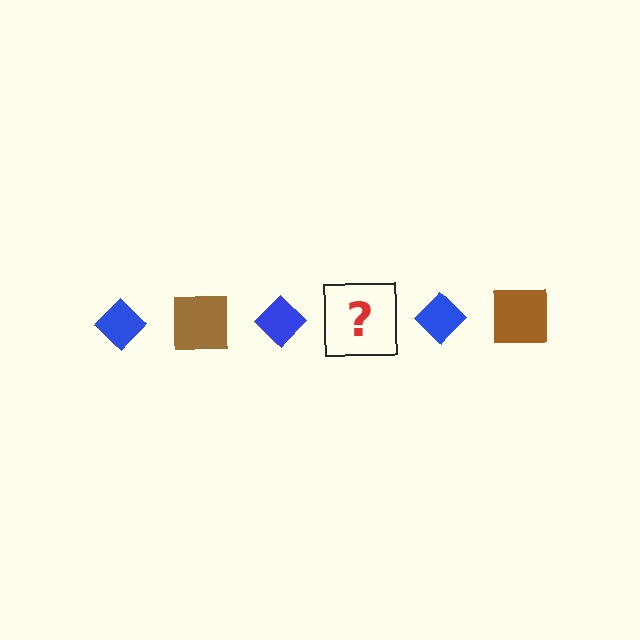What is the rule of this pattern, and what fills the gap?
The rule is that the pattern alternates between blue diamond and brown square. The gap should be filled with a brown square.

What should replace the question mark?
The question mark should be replaced with a brown square.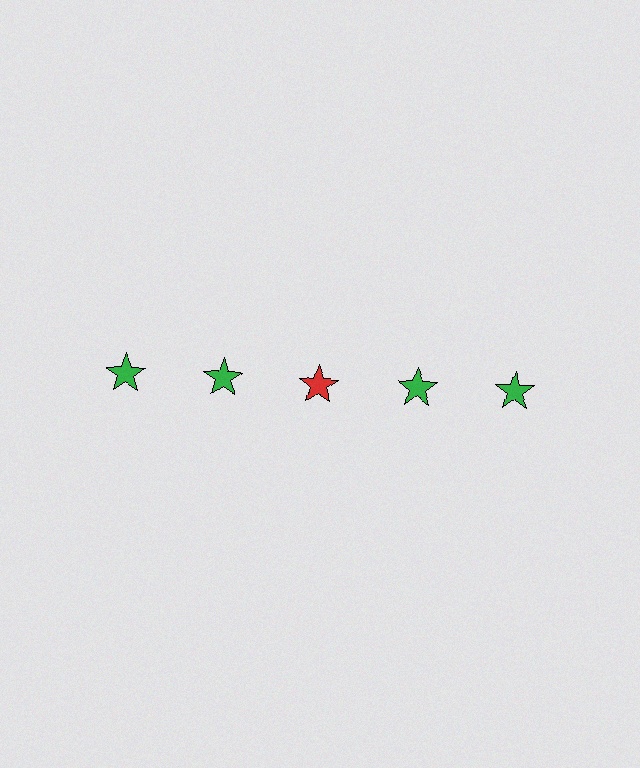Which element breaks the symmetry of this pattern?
The red star in the top row, center column breaks the symmetry. All other shapes are green stars.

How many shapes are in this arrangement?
There are 5 shapes arranged in a grid pattern.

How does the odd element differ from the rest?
It has a different color: red instead of green.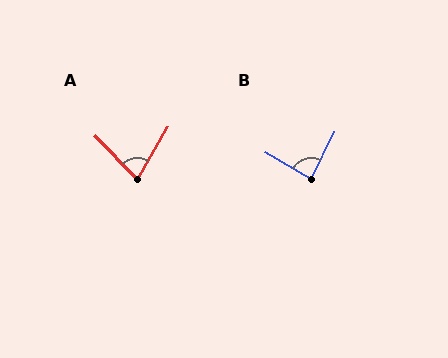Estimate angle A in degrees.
Approximately 74 degrees.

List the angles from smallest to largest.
A (74°), B (86°).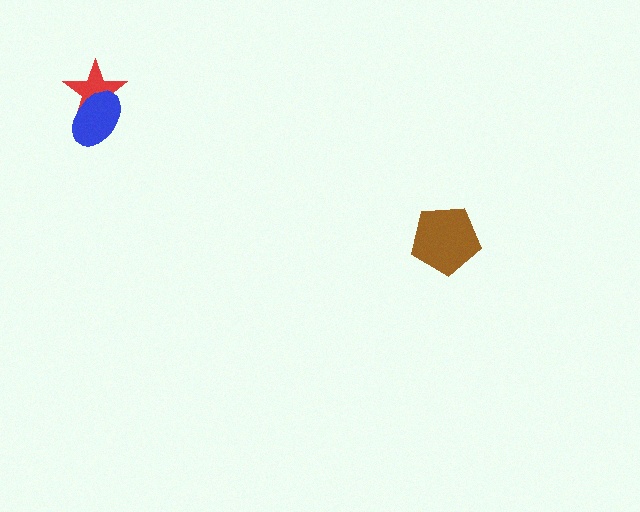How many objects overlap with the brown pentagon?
0 objects overlap with the brown pentagon.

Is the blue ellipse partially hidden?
No, no other shape covers it.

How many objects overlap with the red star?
1 object overlaps with the red star.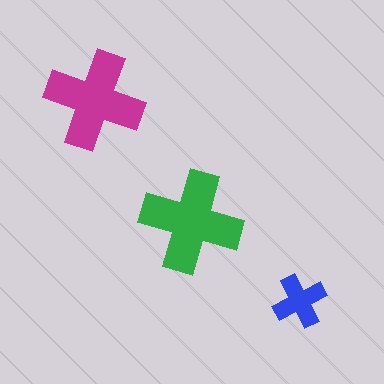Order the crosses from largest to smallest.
the green one, the magenta one, the blue one.